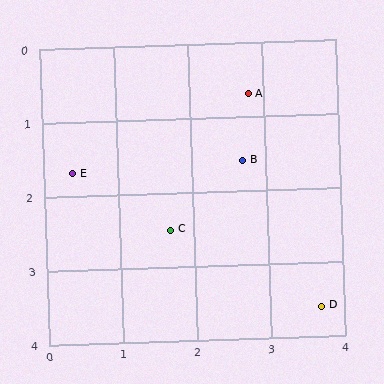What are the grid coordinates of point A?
Point A is at approximately (2.8, 0.7).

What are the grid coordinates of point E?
Point E is at approximately (0.4, 1.7).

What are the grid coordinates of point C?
Point C is at approximately (1.7, 2.5).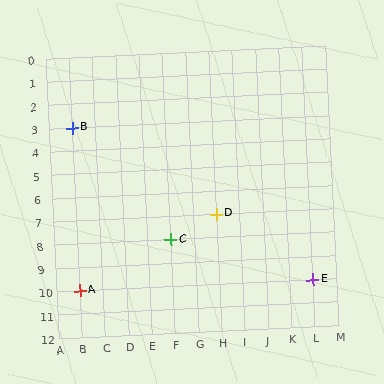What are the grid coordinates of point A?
Point A is at grid coordinates (B, 10).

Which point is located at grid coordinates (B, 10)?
Point A is at (B, 10).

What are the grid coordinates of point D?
Point D is at grid coordinates (H, 7).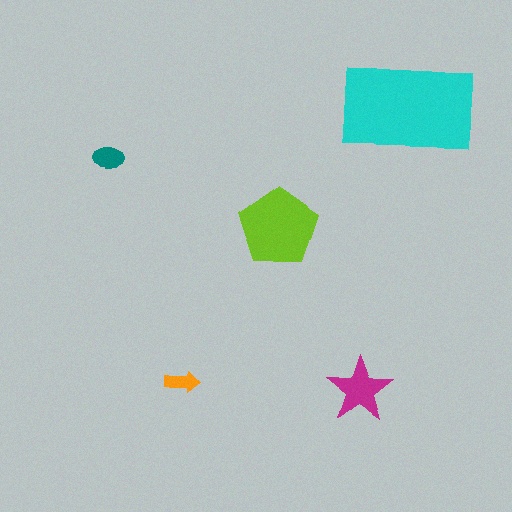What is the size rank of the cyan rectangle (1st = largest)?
1st.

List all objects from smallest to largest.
The orange arrow, the teal ellipse, the magenta star, the lime pentagon, the cyan rectangle.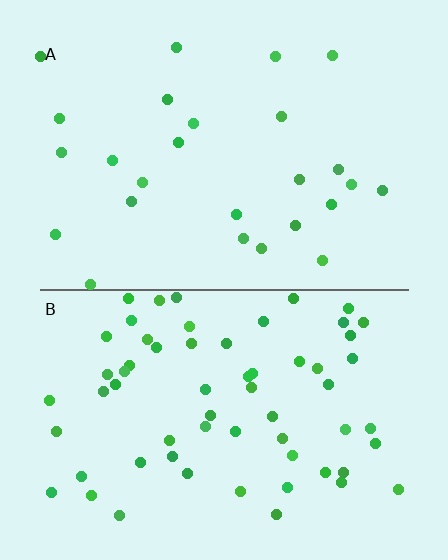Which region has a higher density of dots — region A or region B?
B (the bottom).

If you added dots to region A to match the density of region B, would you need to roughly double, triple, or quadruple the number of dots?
Approximately double.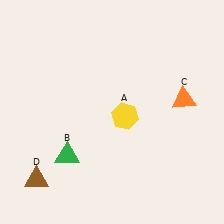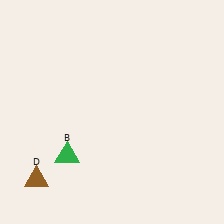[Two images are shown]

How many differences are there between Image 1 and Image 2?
There are 2 differences between the two images.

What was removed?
The orange triangle (C), the yellow hexagon (A) were removed in Image 2.